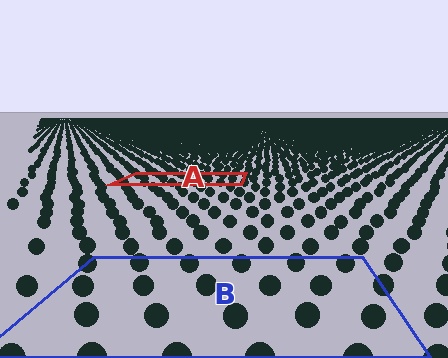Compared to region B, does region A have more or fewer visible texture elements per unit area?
Region A has more texture elements per unit area — they are packed more densely because it is farther away.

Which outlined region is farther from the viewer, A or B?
Region A is farther from the viewer — the texture elements inside it appear smaller and more densely packed.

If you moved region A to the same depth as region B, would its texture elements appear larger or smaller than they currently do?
They would appear larger. At a closer depth, the same texture elements are projected at a bigger on-screen size.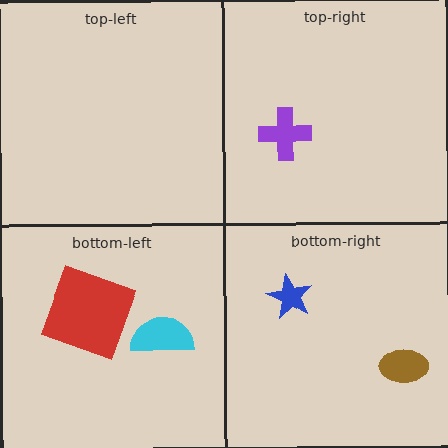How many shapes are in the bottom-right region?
2.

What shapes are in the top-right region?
The purple cross.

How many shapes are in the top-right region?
1.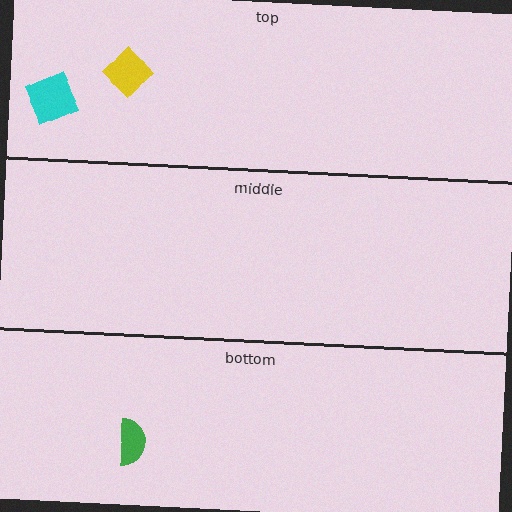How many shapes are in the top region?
2.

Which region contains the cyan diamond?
The top region.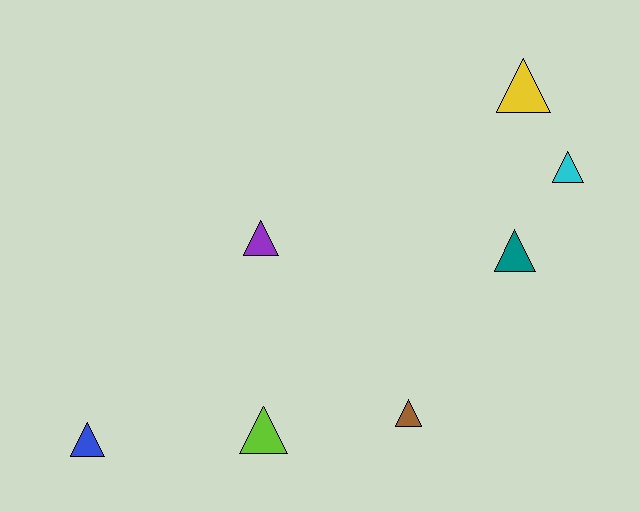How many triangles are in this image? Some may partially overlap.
There are 7 triangles.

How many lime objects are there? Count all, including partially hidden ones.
There is 1 lime object.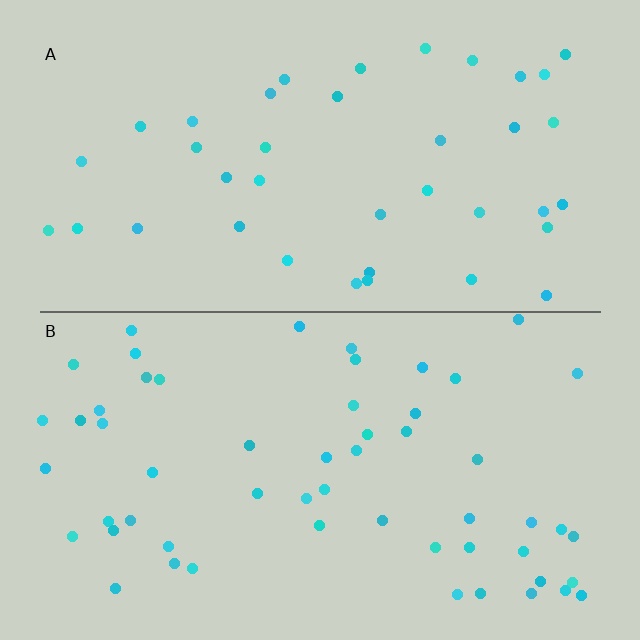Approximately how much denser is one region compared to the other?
Approximately 1.4× — region B over region A.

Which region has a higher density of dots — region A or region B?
B (the bottom).